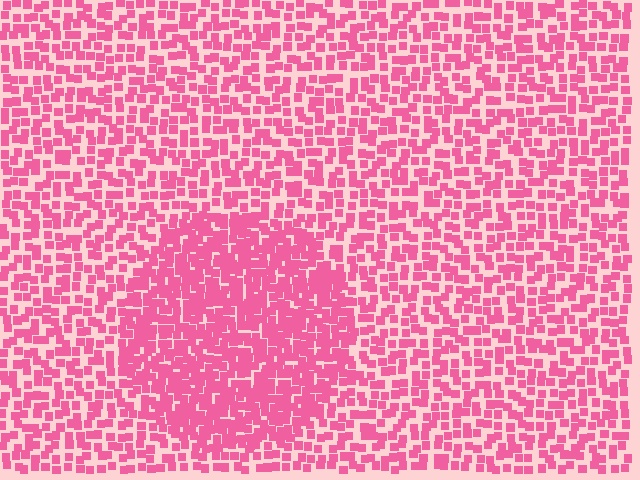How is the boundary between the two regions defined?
The boundary is defined by a change in element density (approximately 1.8x ratio). All elements are the same color, size, and shape.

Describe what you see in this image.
The image contains small pink elements arranged at two different densities. A circle-shaped region is visible where the elements are more densely packed than the surrounding area.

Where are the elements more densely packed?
The elements are more densely packed inside the circle boundary.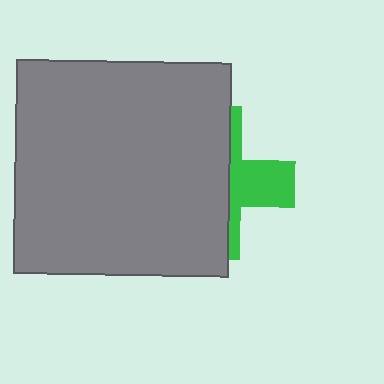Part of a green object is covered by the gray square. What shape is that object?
It is a cross.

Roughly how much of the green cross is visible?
A small part of it is visible (roughly 35%).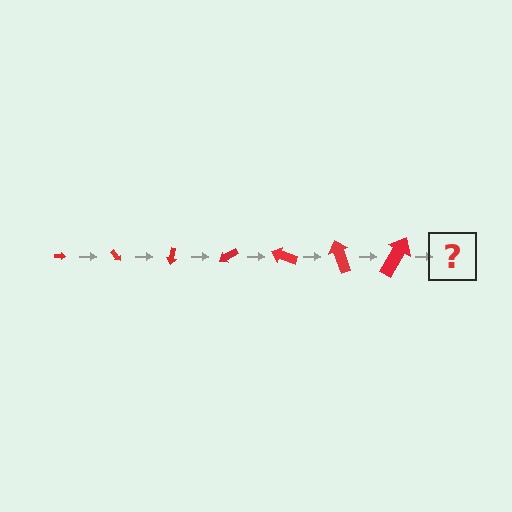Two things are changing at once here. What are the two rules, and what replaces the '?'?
The two rules are that the arrow grows larger each step and it rotates 50 degrees each step. The '?' should be an arrow, larger than the previous one and rotated 350 degrees from the start.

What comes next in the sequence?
The next element should be an arrow, larger than the previous one and rotated 350 degrees from the start.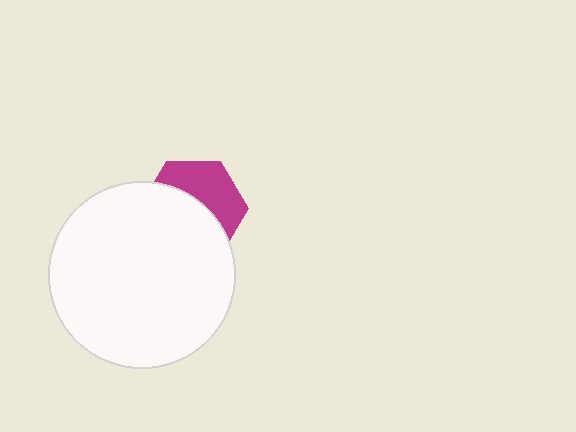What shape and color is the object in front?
The object in front is a white circle.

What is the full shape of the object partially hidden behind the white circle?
The partially hidden object is a magenta hexagon.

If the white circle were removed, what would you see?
You would see the complete magenta hexagon.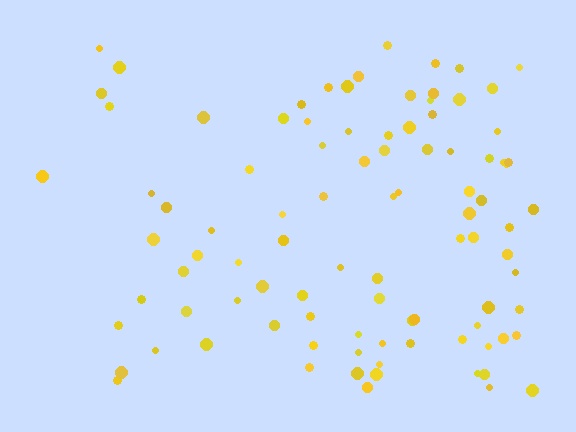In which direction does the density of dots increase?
From left to right, with the right side densest.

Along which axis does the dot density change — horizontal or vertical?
Horizontal.